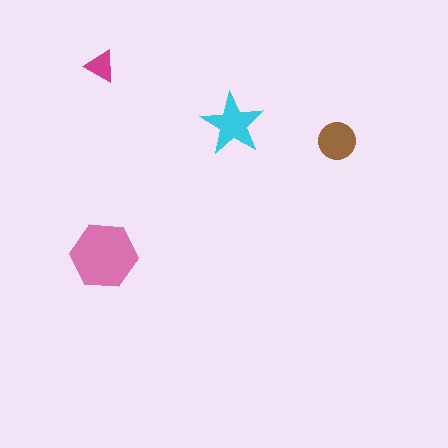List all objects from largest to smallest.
The pink hexagon, the cyan star, the brown circle, the magenta triangle.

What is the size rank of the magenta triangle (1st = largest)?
4th.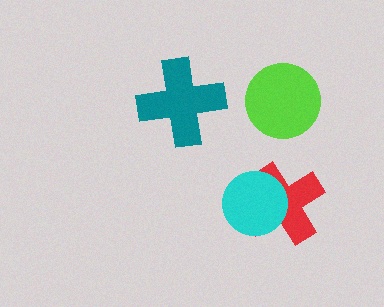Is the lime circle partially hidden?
No, no other shape covers it.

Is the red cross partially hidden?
Yes, it is partially covered by another shape.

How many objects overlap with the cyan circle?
1 object overlaps with the cyan circle.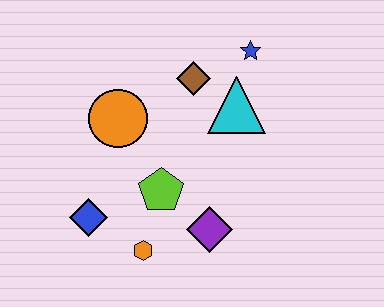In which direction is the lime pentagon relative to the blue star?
The lime pentagon is below the blue star.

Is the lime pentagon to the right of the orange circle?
Yes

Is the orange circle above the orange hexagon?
Yes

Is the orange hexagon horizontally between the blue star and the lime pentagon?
No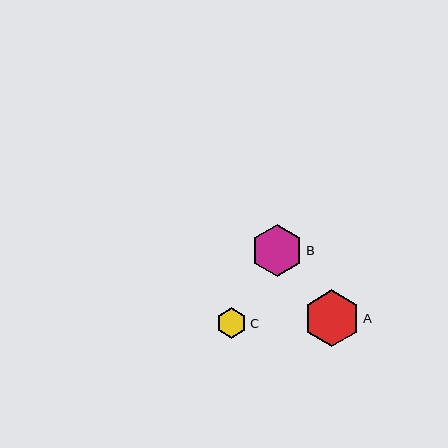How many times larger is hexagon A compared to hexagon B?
Hexagon A is approximately 1.1 times the size of hexagon B.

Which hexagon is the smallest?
Hexagon C is the smallest with a size of approximately 31 pixels.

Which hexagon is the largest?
Hexagon A is the largest with a size of approximately 57 pixels.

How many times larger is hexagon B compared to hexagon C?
Hexagon B is approximately 1.7 times the size of hexagon C.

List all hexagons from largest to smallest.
From largest to smallest: A, B, C.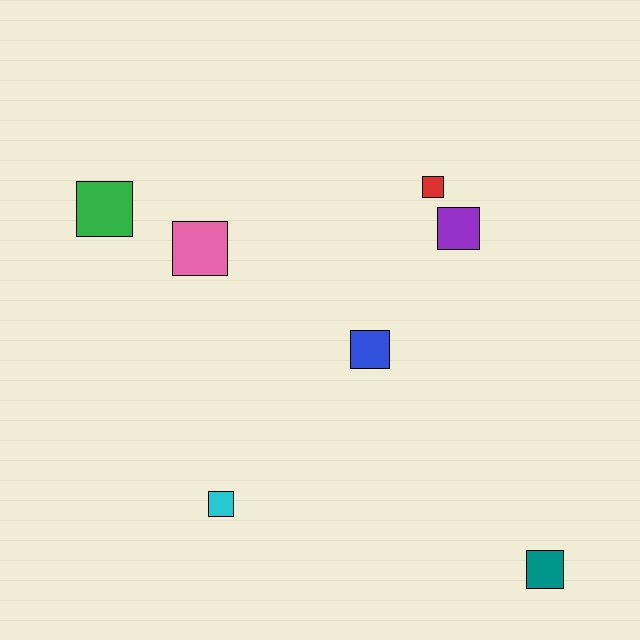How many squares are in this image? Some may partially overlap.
There are 7 squares.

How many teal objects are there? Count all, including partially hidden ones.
There is 1 teal object.